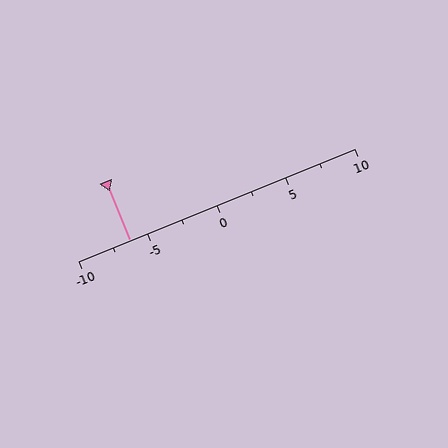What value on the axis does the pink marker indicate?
The marker indicates approximately -6.2.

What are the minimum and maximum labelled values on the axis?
The axis runs from -10 to 10.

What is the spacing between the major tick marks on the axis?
The major ticks are spaced 5 apart.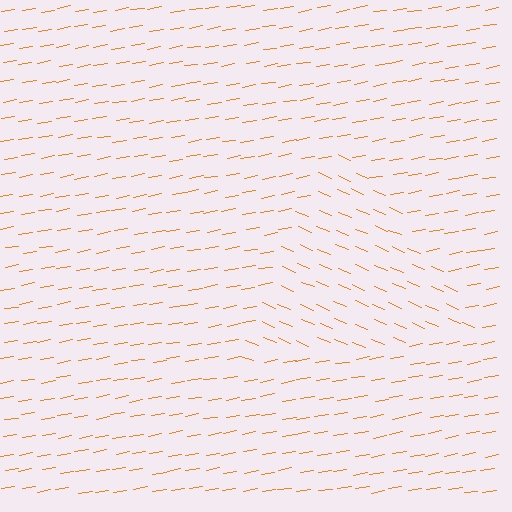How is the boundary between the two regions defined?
The boundary is defined purely by a change in line orientation (approximately 31 degrees difference). All lines are the same color and thickness.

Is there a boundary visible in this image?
Yes, there is a texture boundary formed by a change in line orientation.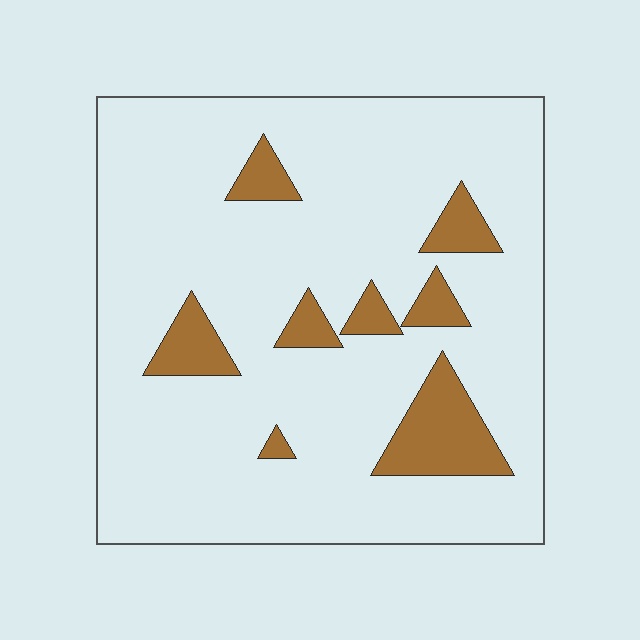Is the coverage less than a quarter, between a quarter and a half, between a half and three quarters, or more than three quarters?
Less than a quarter.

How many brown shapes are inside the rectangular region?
8.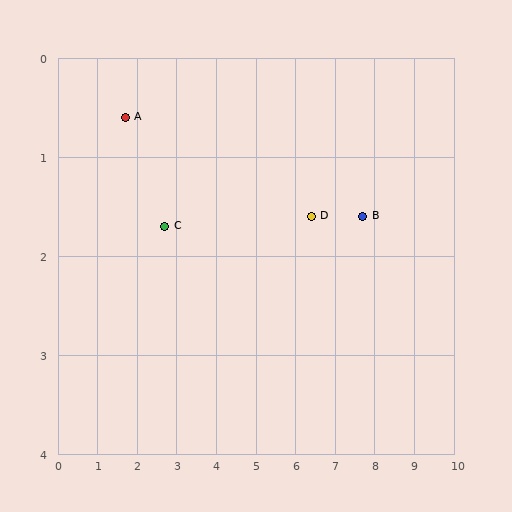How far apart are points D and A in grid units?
Points D and A are about 4.8 grid units apart.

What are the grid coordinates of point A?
Point A is at approximately (1.7, 0.6).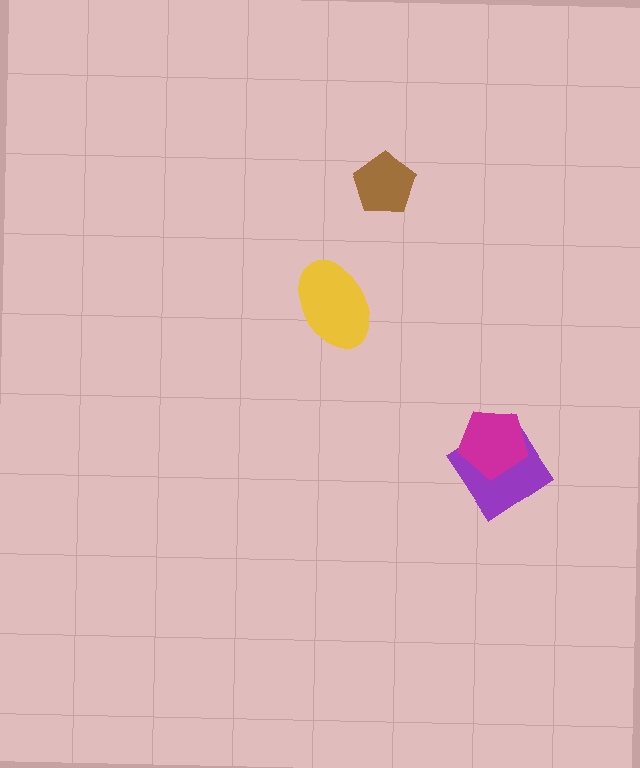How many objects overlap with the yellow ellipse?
0 objects overlap with the yellow ellipse.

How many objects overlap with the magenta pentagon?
1 object overlaps with the magenta pentagon.